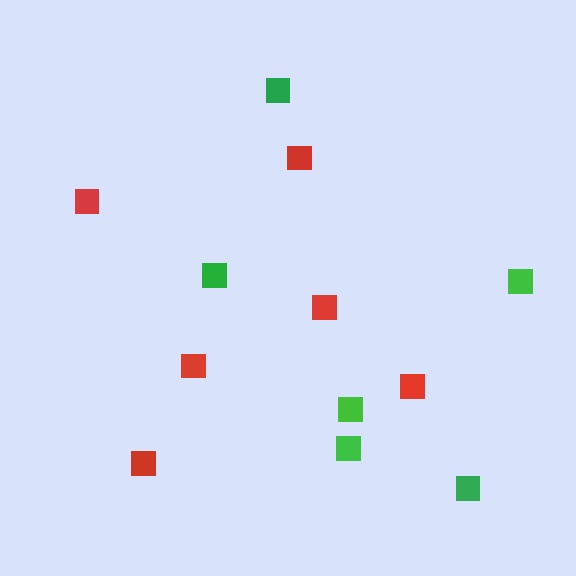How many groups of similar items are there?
There are 2 groups: one group of green squares (6) and one group of red squares (6).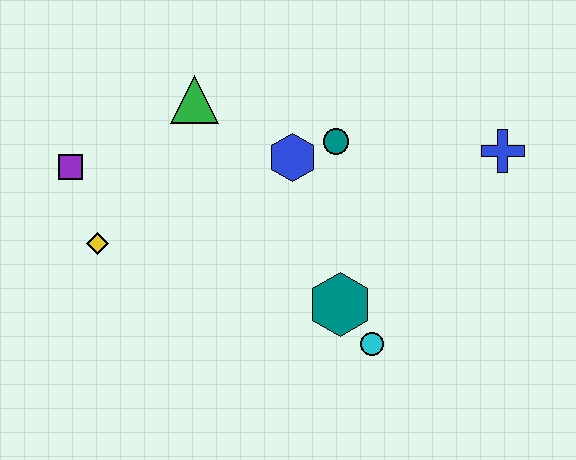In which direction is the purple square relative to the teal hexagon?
The purple square is to the left of the teal hexagon.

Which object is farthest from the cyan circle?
The purple square is farthest from the cyan circle.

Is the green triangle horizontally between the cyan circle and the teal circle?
No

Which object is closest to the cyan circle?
The teal hexagon is closest to the cyan circle.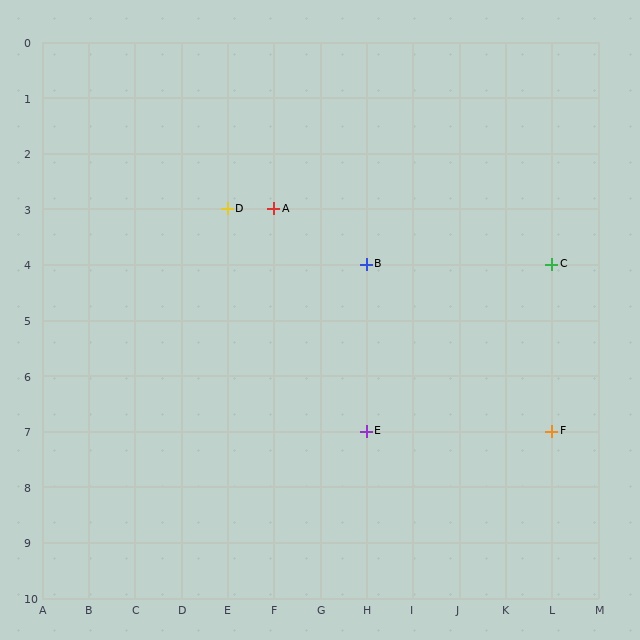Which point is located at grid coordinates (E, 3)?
Point D is at (E, 3).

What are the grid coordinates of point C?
Point C is at grid coordinates (L, 4).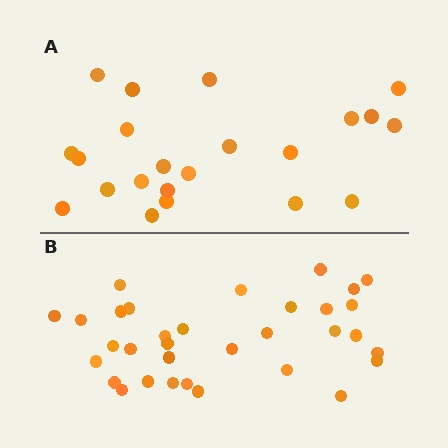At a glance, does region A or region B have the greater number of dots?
Region B (the bottom region) has more dots.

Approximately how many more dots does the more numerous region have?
Region B has roughly 12 or so more dots than region A.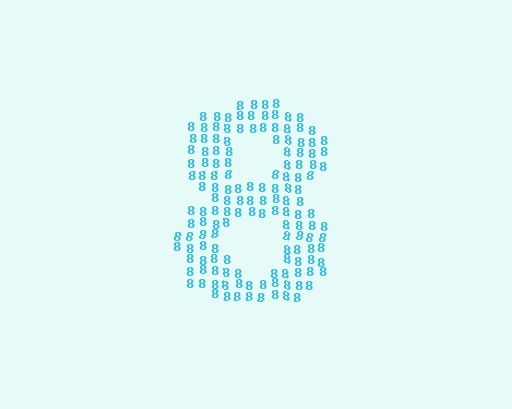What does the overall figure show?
The overall figure shows the digit 8.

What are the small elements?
The small elements are digit 8's.